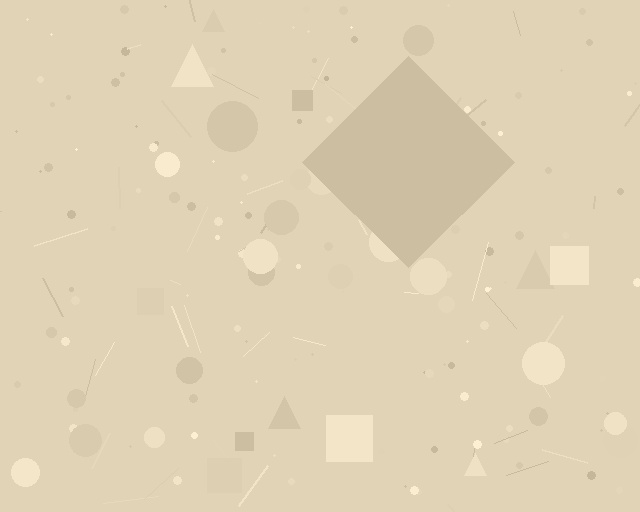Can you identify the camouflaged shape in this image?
The camouflaged shape is a diamond.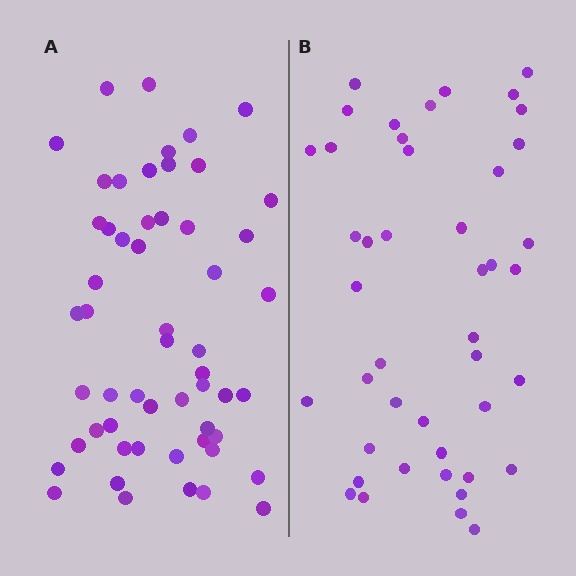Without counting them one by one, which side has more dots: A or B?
Region A (the left region) has more dots.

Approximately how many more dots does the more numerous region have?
Region A has roughly 12 or so more dots than region B.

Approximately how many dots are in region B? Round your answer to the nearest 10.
About 40 dots. (The exact count is 44, which rounds to 40.)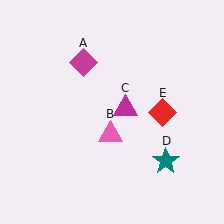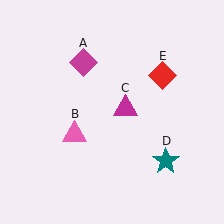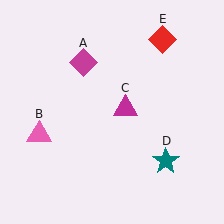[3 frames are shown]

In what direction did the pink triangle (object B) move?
The pink triangle (object B) moved left.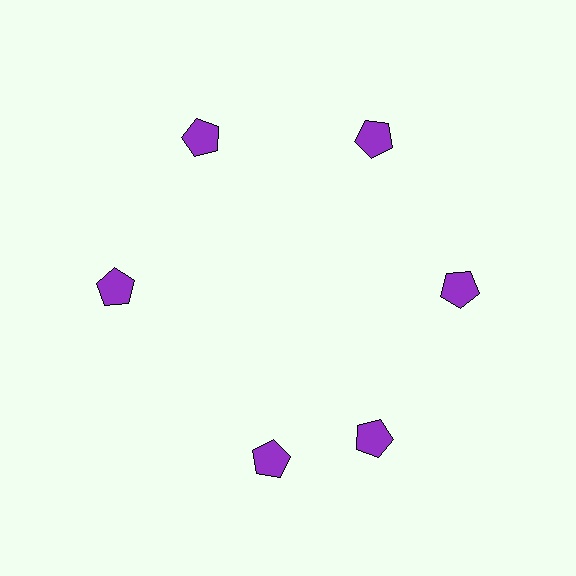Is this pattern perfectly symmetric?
No. The 6 purple pentagons are arranged in a ring, but one element near the 7 o'clock position is rotated out of alignment along the ring, breaking the 6-fold rotational symmetry.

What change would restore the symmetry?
The symmetry would be restored by rotating it back into even spacing with its neighbors so that all 6 pentagons sit at equal angles and equal distance from the center.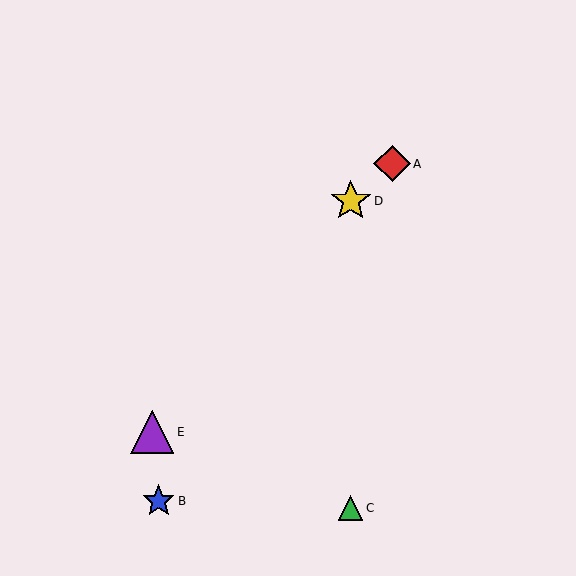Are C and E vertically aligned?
No, C is at x≈351 and E is at x≈152.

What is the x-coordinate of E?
Object E is at x≈152.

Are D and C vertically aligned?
Yes, both are at x≈351.